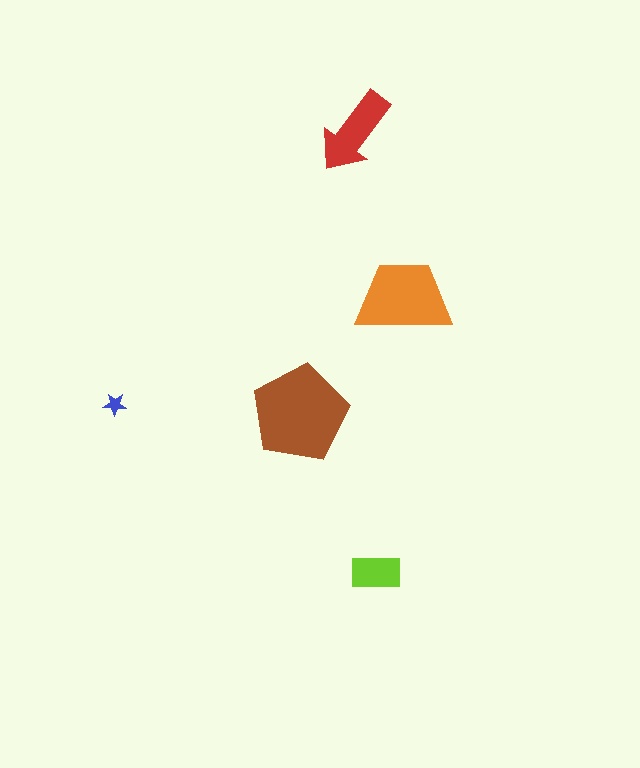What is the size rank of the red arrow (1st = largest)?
3rd.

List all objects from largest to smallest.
The brown pentagon, the orange trapezoid, the red arrow, the lime rectangle, the blue star.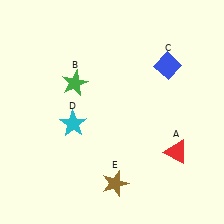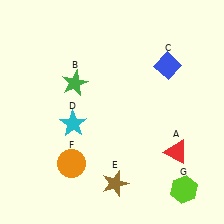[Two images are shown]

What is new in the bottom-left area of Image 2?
An orange circle (F) was added in the bottom-left area of Image 2.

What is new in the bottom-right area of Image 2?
A lime hexagon (G) was added in the bottom-right area of Image 2.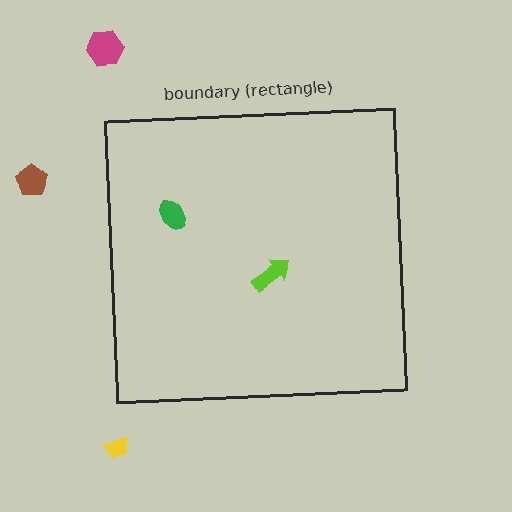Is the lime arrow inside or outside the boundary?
Inside.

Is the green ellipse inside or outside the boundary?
Inside.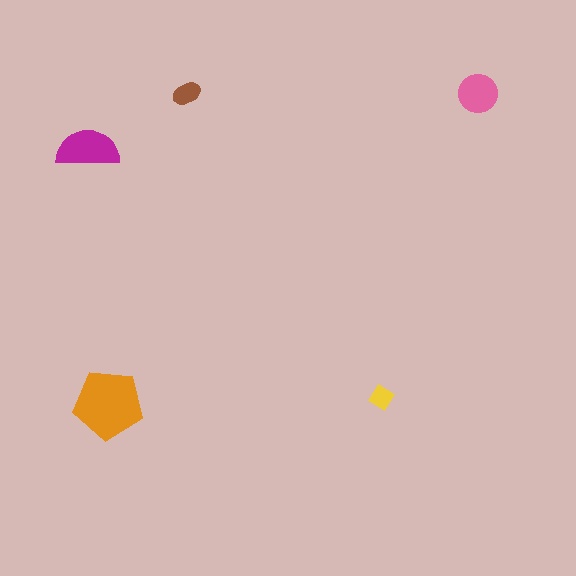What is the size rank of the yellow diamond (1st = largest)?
5th.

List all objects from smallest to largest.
The yellow diamond, the brown ellipse, the pink circle, the magenta semicircle, the orange pentagon.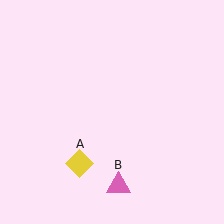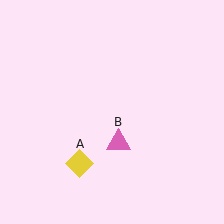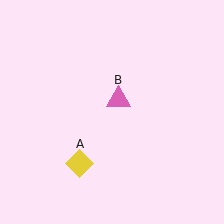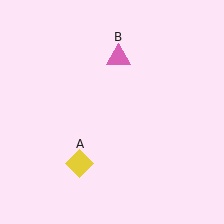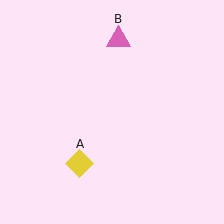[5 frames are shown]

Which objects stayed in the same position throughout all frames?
Yellow diamond (object A) remained stationary.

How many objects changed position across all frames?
1 object changed position: pink triangle (object B).